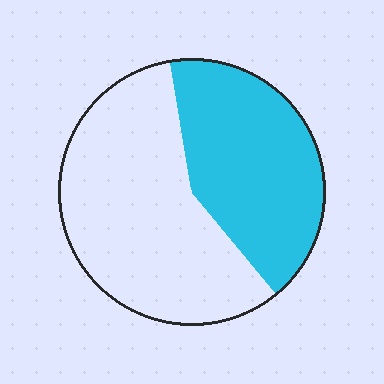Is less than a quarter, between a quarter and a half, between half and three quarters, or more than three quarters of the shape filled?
Between a quarter and a half.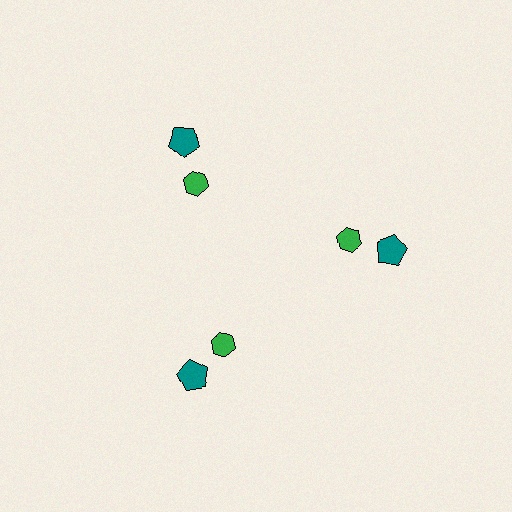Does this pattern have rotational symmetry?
Yes, this pattern has 3-fold rotational symmetry. It looks the same after rotating 120 degrees around the center.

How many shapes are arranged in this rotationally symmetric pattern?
There are 6 shapes, arranged in 3 groups of 2.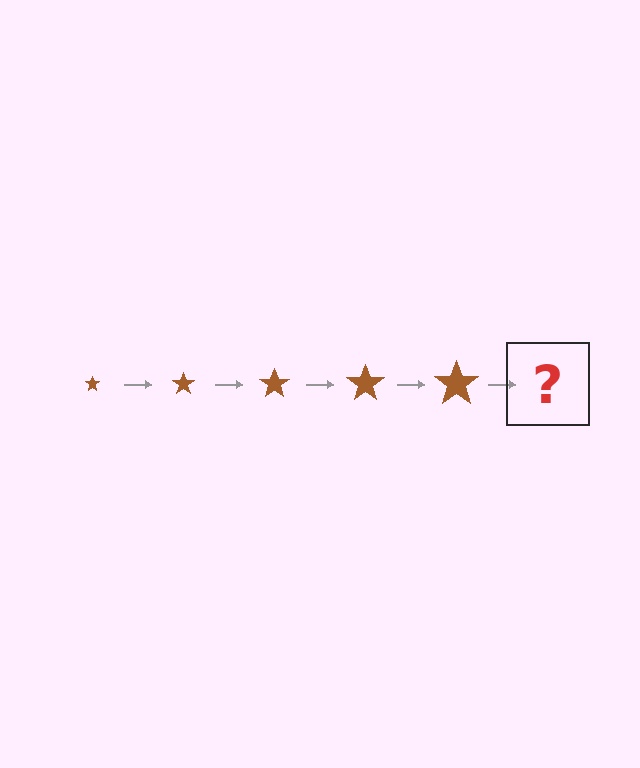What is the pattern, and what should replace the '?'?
The pattern is that the star gets progressively larger each step. The '?' should be a brown star, larger than the previous one.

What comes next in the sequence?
The next element should be a brown star, larger than the previous one.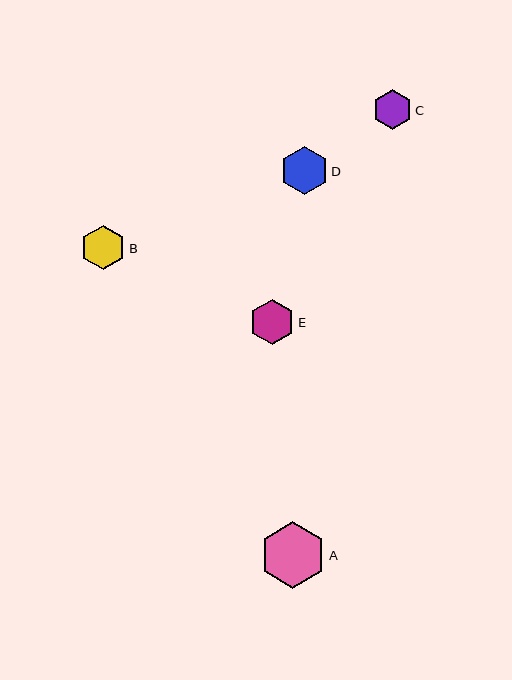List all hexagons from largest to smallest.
From largest to smallest: A, D, E, B, C.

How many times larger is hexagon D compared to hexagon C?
Hexagon D is approximately 1.2 times the size of hexagon C.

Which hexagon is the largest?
Hexagon A is the largest with a size of approximately 67 pixels.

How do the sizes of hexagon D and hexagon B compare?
Hexagon D and hexagon B are approximately the same size.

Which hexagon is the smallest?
Hexagon C is the smallest with a size of approximately 40 pixels.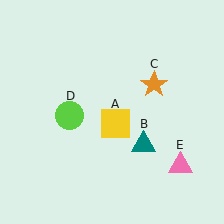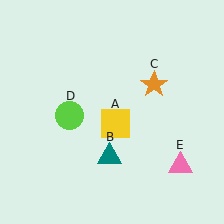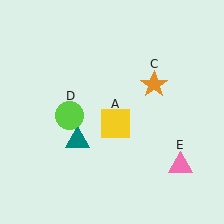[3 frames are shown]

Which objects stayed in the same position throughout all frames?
Yellow square (object A) and orange star (object C) and lime circle (object D) and pink triangle (object E) remained stationary.